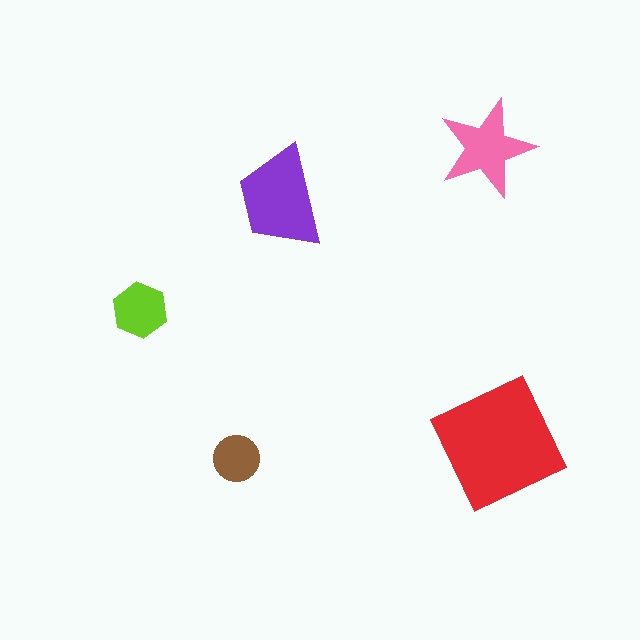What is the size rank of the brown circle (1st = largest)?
5th.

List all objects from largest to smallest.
The red square, the purple trapezoid, the pink star, the lime hexagon, the brown circle.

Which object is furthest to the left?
The lime hexagon is leftmost.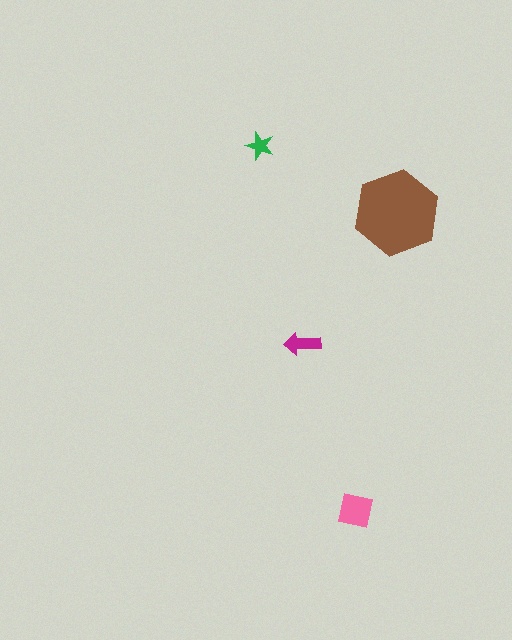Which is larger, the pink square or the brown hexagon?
The brown hexagon.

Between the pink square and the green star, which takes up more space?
The pink square.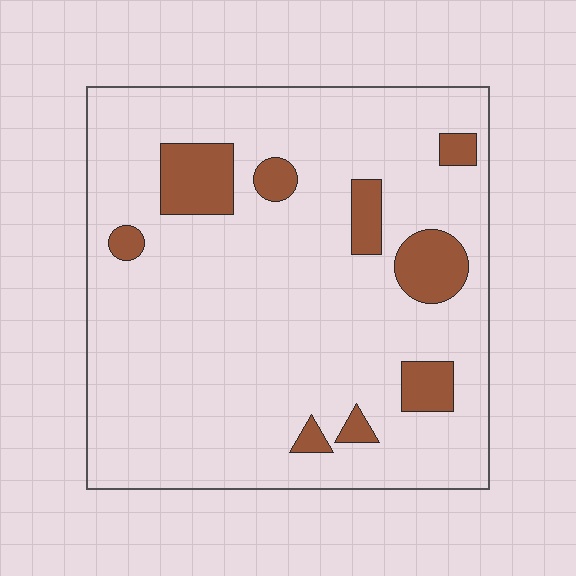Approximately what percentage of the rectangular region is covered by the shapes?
Approximately 15%.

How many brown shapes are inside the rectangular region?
9.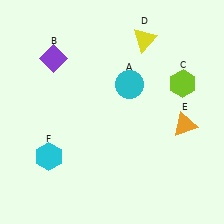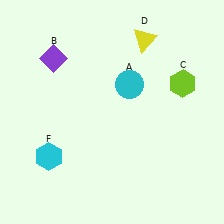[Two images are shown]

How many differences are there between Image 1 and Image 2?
There is 1 difference between the two images.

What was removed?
The orange triangle (E) was removed in Image 2.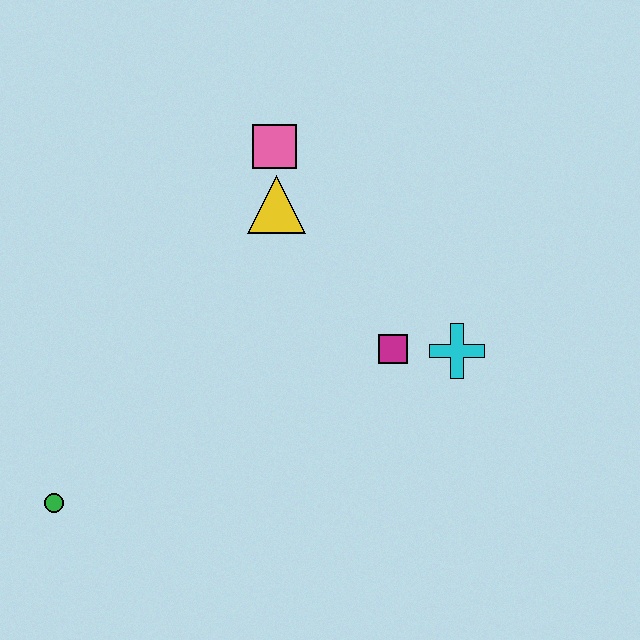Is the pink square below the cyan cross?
No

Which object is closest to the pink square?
The yellow triangle is closest to the pink square.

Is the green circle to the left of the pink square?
Yes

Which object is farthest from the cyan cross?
The green circle is farthest from the cyan cross.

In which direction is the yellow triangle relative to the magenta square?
The yellow triangle is above the magenta square.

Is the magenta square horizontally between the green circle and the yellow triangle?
No